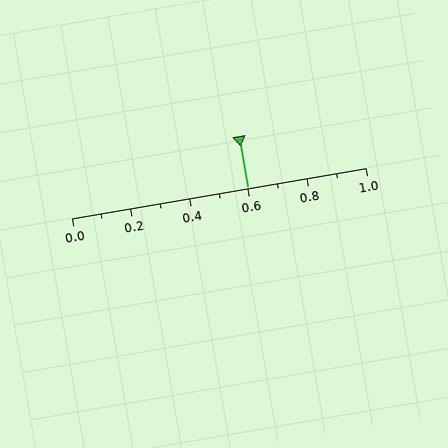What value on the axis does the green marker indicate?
The marker indicates approximately 0.6.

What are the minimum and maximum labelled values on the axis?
The axis runs from 0.0 to 1.0.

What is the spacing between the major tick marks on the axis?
The major ticks are spaced 0.2 apart.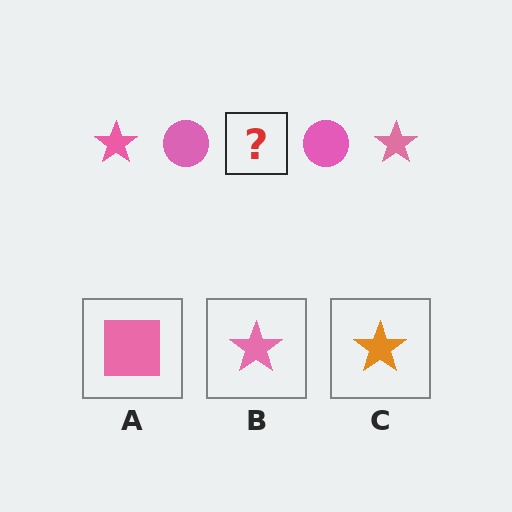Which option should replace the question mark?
Option B.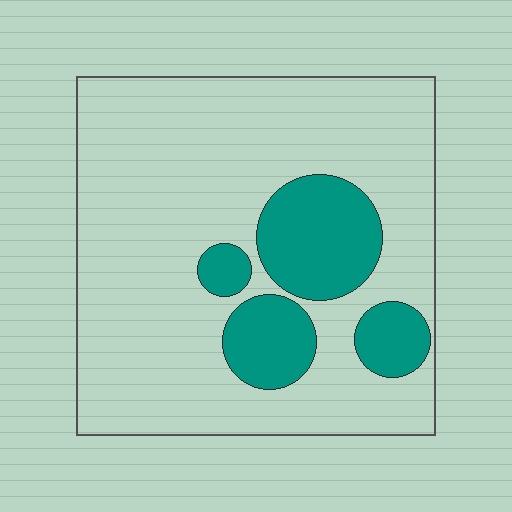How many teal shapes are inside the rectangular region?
4.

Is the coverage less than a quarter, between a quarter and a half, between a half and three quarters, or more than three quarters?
Less than a quarter.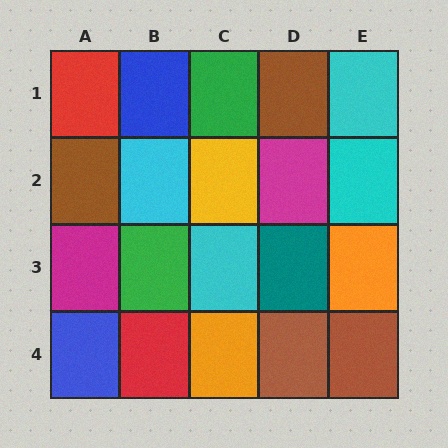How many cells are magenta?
2 cells are magenta.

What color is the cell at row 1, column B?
Blue.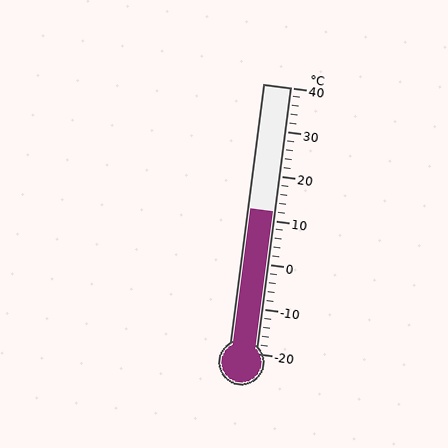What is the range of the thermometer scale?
The thermometer scale ranges from -20°C to 40°C.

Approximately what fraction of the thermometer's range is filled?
The thermometer is filled to approximately 55% of its range.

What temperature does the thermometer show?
The thermometer shows approximately 12°C.